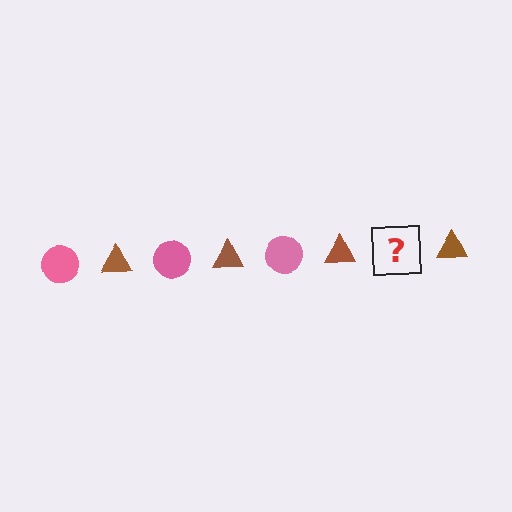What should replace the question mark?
The question mark should be replaced with a pink circle.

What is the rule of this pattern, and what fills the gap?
The rule is that the pattern alternates between pink circle and brown triangle. The gap should be filled with a pink circle.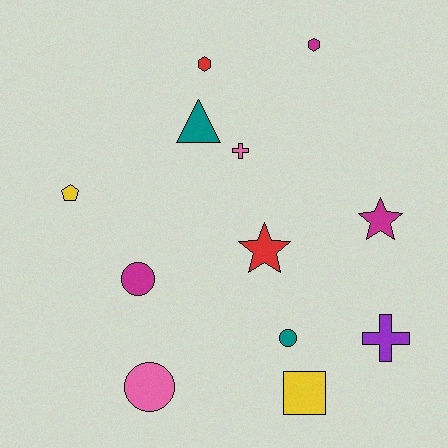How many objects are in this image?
There are 12 objects.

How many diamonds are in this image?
There are no diamonds.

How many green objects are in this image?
There are no green objects.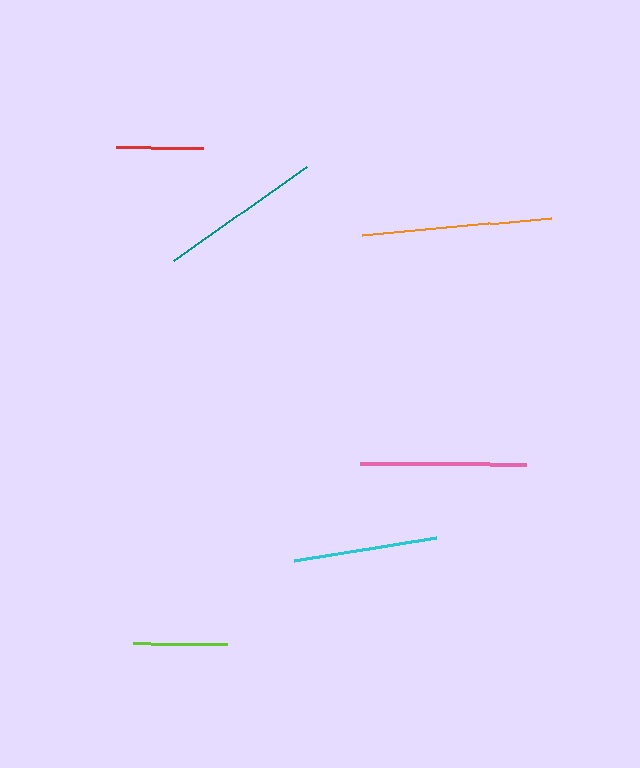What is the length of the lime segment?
The lime segment is approximately 94 pixels long.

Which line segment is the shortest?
The red line is the shortest at approximately 87 pixels.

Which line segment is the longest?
The orange line is the longest at approximately 190 pixels.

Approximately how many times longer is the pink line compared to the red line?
The pink line is approximately 1.9 times the length of the red line.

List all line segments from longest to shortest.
From longest to shortest: orange, pink, teal, cyan, lime, red.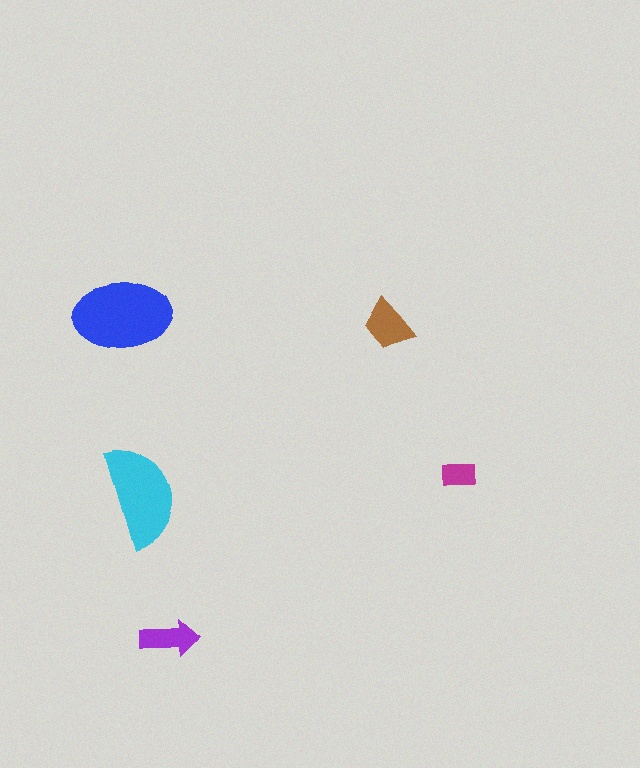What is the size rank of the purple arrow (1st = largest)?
4th.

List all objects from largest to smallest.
The blue ellipse, the cyan semicircle, the brown trapezoid, the purple arrow, the magenta rectangle.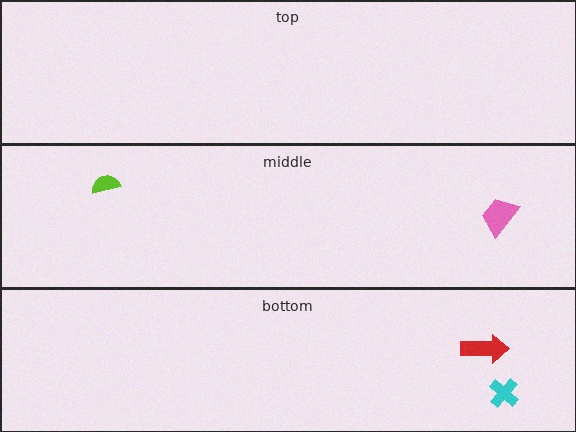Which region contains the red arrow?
The bottom region.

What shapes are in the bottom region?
The cyan cross, the red arrow.